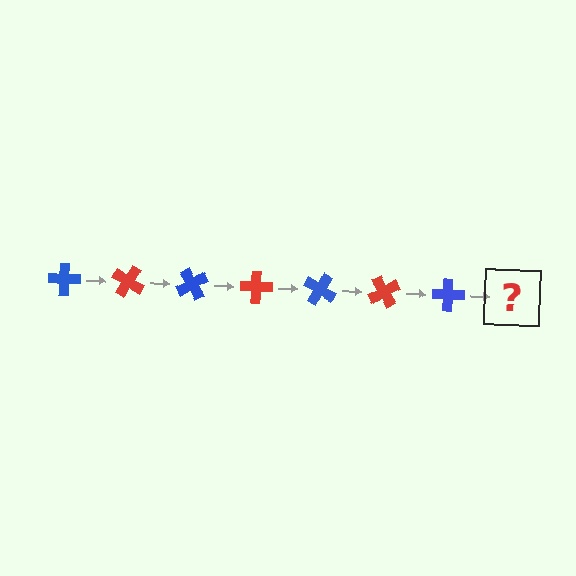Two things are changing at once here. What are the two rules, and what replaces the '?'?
The two rules are that it rotates 30 degrees each step and the color cycles through blue and red. The '?' should be a red cross, rotated 210 degrees from the start.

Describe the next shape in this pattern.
It should be a red cross, rotated 210 degrees from the start.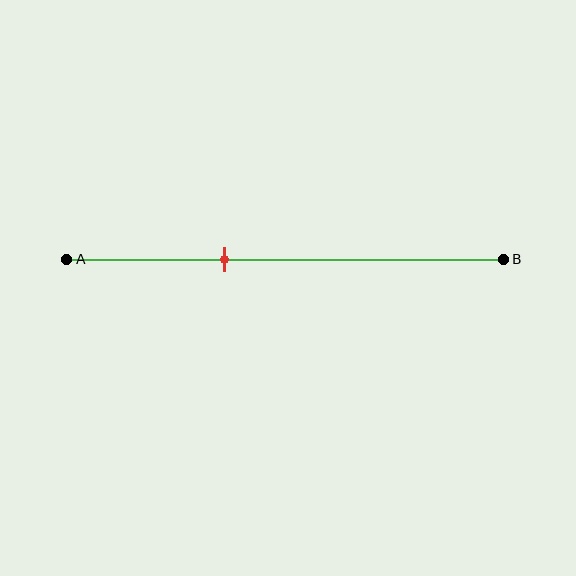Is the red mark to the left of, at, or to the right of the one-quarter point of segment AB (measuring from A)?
The red mark is to the right of the one-quarter point of segment AB.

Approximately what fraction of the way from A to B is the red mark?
The red mark is approximately 35% of the way from A to B.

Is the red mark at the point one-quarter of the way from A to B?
No, the mark is at about 35% from A, not at the 25% one-quarter point.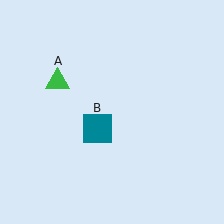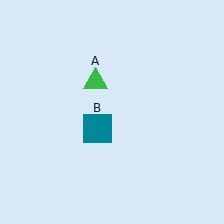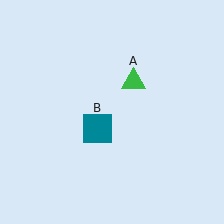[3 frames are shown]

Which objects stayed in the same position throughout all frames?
Teal square (object B) remained stationary.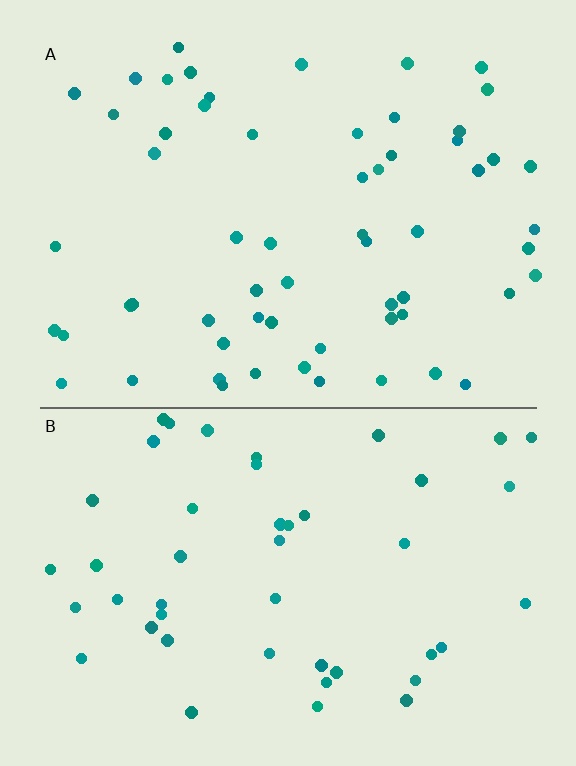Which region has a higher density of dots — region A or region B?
A (the top).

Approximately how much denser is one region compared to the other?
Approximately 1.3× — region A over region B.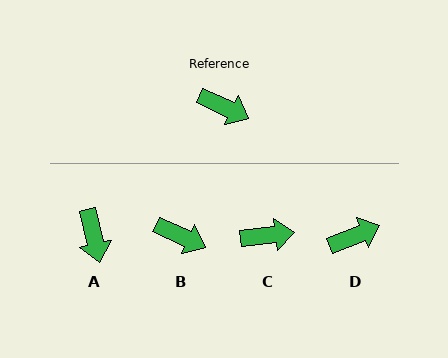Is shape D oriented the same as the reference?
No, it is off by about 47 degrees.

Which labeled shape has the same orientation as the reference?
B.